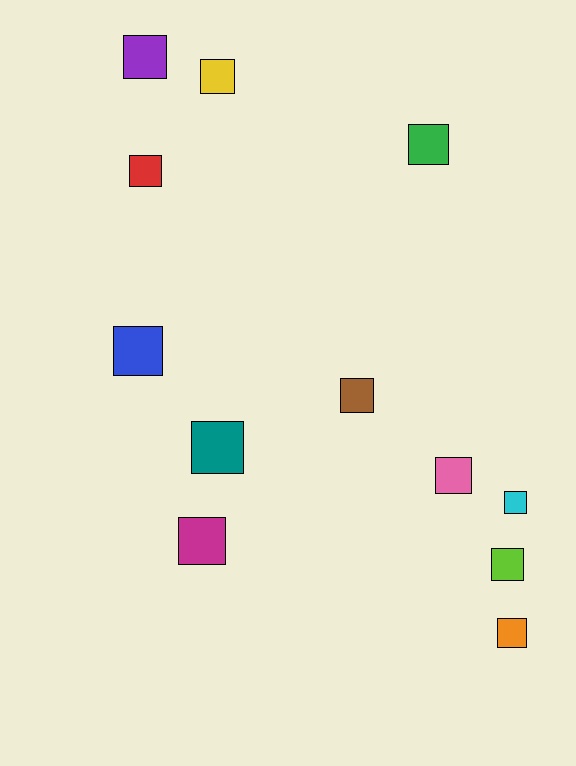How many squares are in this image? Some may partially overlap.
There are 12 squares.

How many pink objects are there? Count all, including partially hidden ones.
There is 1 pink object.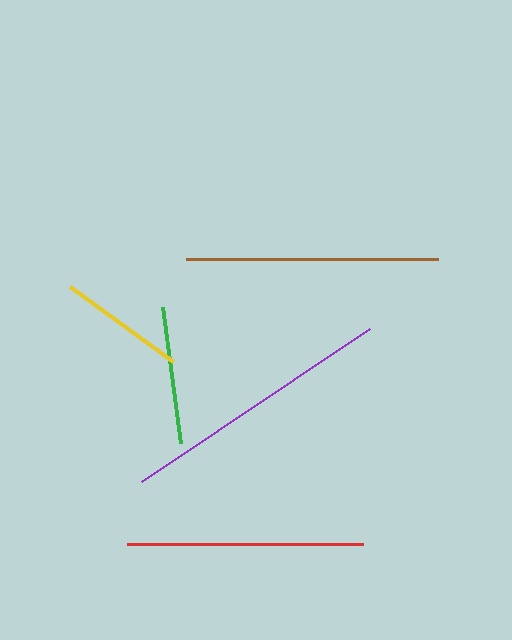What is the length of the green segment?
The green segment is approximately 137 pixels long.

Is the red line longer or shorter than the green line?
The red line is longer than the green line.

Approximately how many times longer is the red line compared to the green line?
The red line is approximately 1.7 times the length of the green line.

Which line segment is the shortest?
The yellow line is the shortest at approximately 128 pixels.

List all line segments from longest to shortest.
From longest to shortest: purple, brown, red, green, yellow.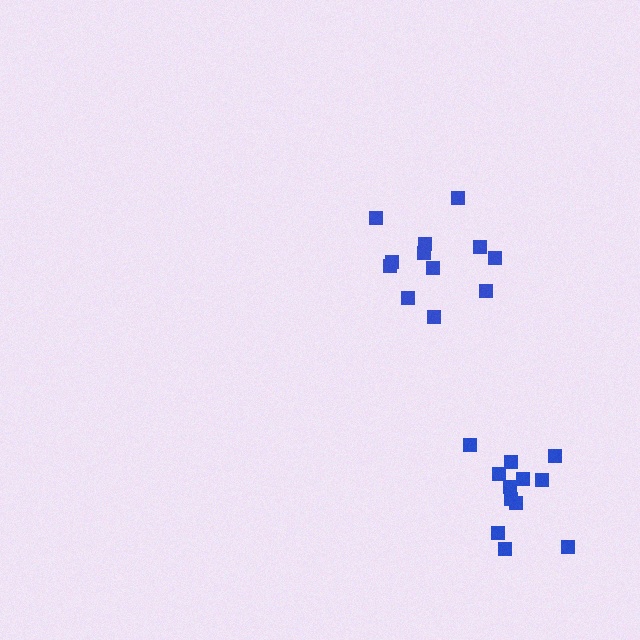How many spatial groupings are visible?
There are 2 spatial groupings.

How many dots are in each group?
Group 1: 12 dots, Group 2: 12 dots (24 total).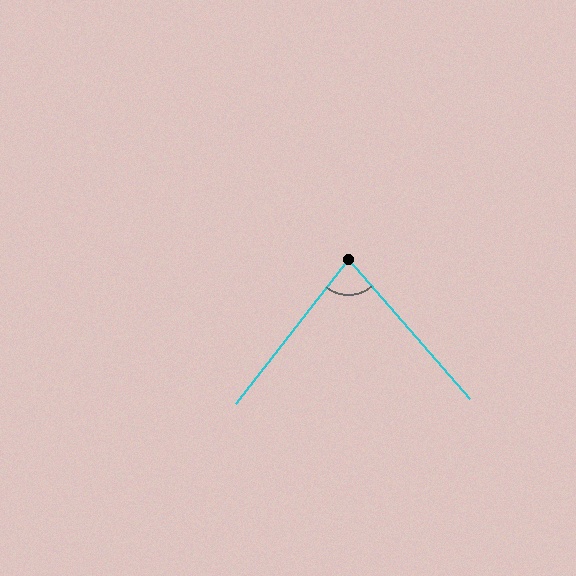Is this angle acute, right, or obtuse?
It is acute.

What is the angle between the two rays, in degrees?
Approximately 79 degrees.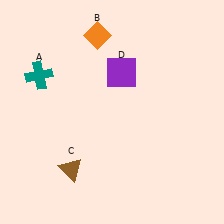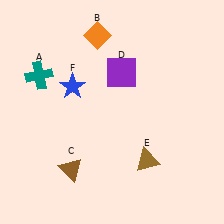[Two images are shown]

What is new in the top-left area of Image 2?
A blue star (F) was added in the top-left area of Image 2.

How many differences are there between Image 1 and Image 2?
There are 2 differences between the two images.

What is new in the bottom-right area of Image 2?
A brown triangle (E) was added in the bottom-right area of Image 2.